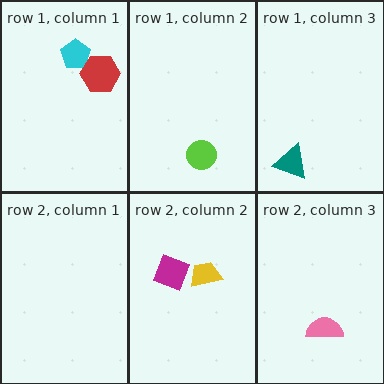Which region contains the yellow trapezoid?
The row 2, column 2 region.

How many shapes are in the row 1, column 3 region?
1.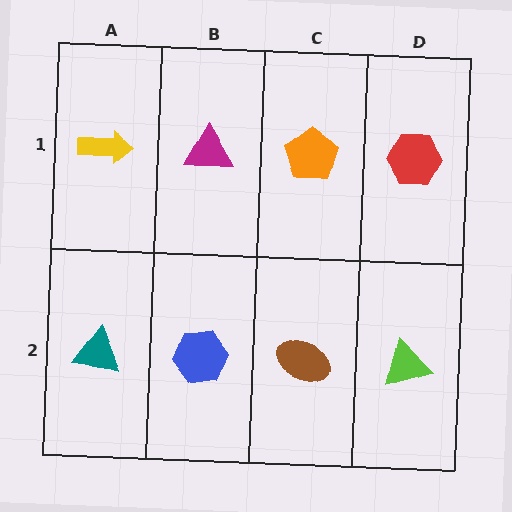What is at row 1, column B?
A magenta triangle.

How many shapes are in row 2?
4 shapes.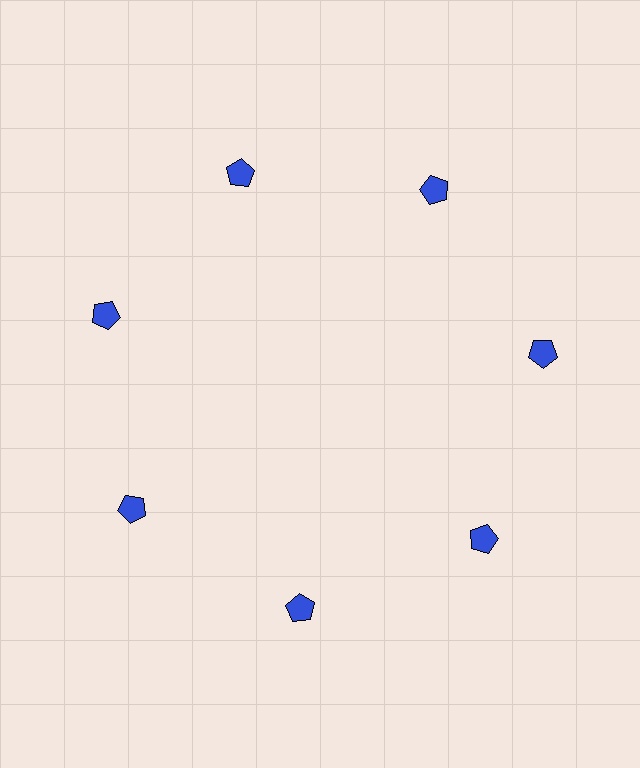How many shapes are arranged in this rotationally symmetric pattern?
There are 7 shapes, arranged in 7 groups of 1.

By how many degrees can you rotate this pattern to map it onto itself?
The pattern maps onto itself every 51 degrees of rotation.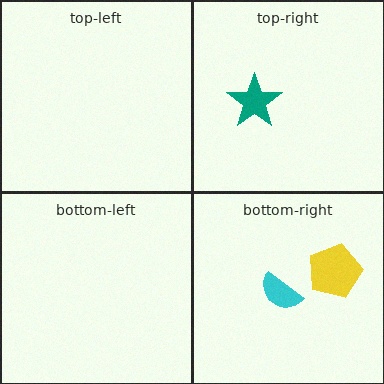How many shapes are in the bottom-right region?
2.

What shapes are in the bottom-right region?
The yellow pentagon, the cyan semicircle.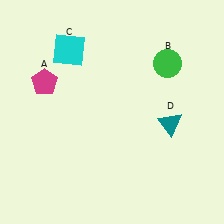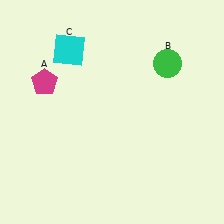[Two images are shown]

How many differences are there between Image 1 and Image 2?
There is 1 difference between the two images.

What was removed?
The teal triangle (D) was removed in Image 2.